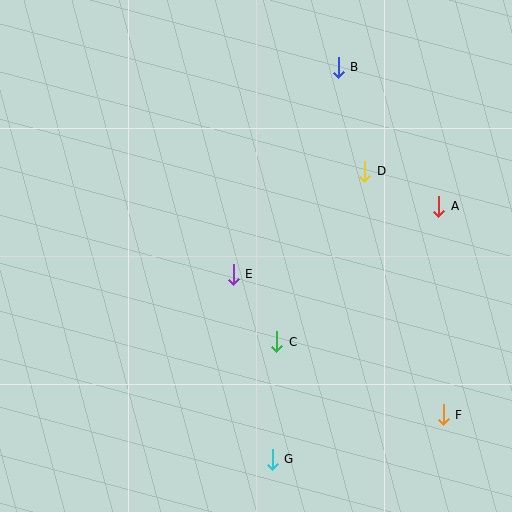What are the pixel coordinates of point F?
Point F is at (443, 415).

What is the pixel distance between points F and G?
The distance between F and G is 176 pixels.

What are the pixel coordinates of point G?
Point G is at (272, 459).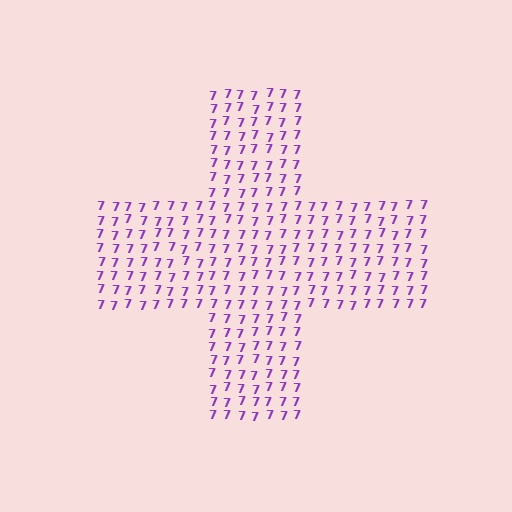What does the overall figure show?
The overall figure shows a cross.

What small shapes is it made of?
It is made of small digit 7's.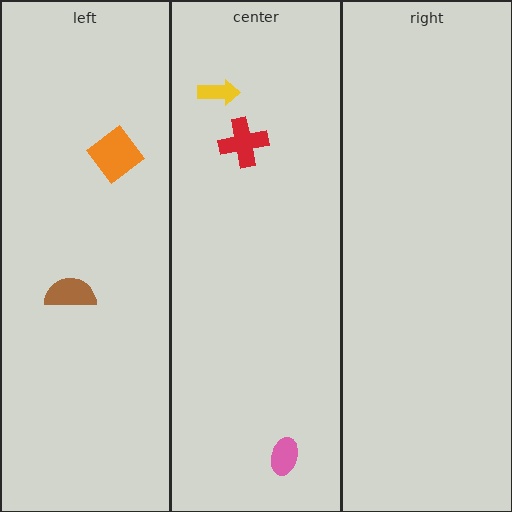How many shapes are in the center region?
3.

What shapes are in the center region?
The red cross, the yellow arrow, the pink ellipse.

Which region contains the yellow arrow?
The center region.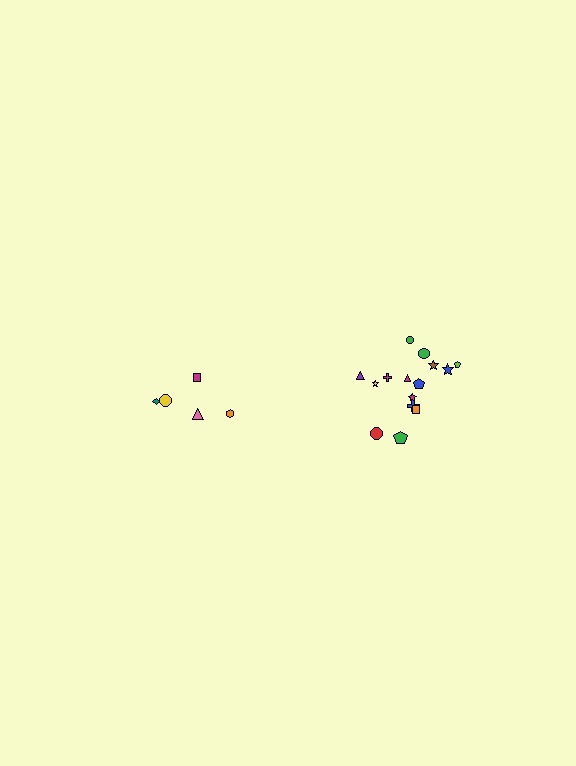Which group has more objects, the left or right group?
The right group.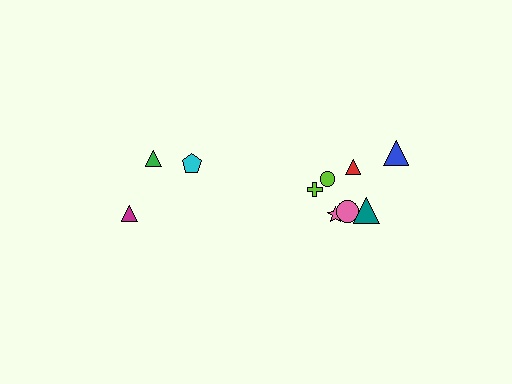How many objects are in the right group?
There are 7 objects.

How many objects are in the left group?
There are 3 objects.